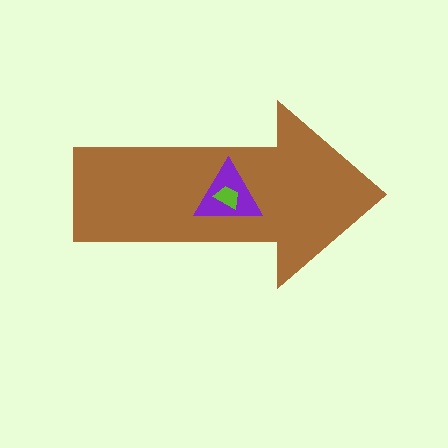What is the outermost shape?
The brown arrow.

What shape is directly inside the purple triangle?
The lime trapezoid.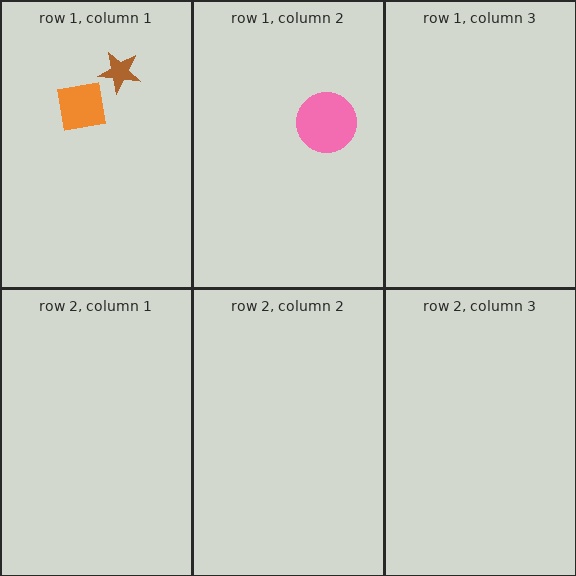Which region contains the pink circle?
The row 1, column 2 region.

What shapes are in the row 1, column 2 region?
The pink circle.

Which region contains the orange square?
The row 1, column 1 region.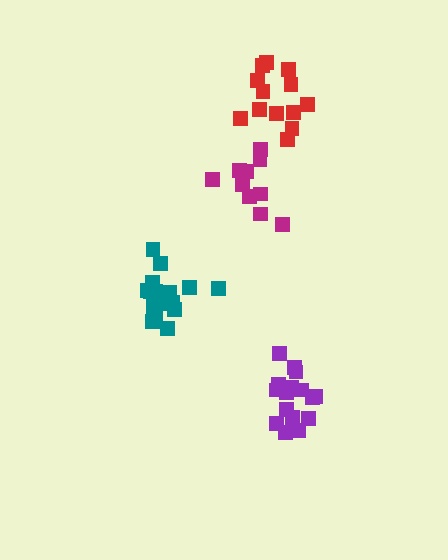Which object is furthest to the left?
The teal cluster is leftmost.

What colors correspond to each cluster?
The clusters are colored: magenta, teal, purple, red.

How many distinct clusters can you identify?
There are 4 distinct clusters.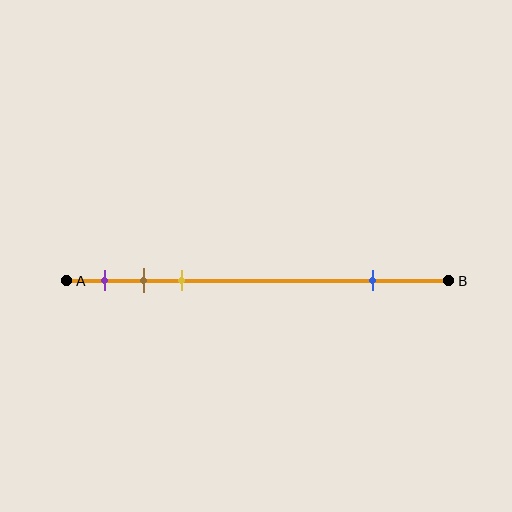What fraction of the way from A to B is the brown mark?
The brown mark is approximately 20% (0.2) of the way from A to B.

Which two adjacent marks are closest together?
The brown and yellow marks are the closest adjacent pair.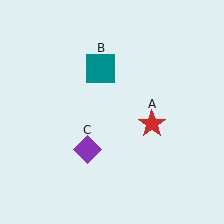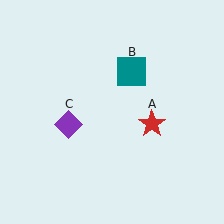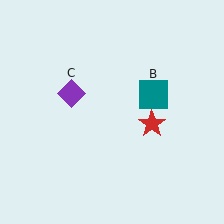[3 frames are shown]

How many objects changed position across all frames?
2 objects changed position: teal square (object B), purple diamond (object C).